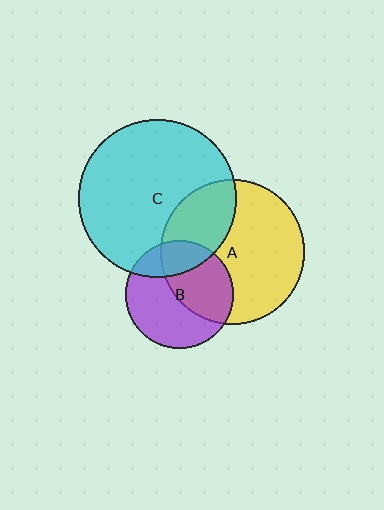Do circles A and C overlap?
Yes.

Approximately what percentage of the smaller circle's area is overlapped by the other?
Approximately 30%.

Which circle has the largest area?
Circle C (cyan).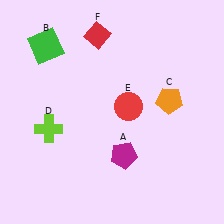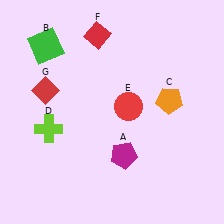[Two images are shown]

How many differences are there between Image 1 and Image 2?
There is 1 difference between the two images.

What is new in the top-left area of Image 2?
A red diamond (G) was added in the top-left area of Image 2.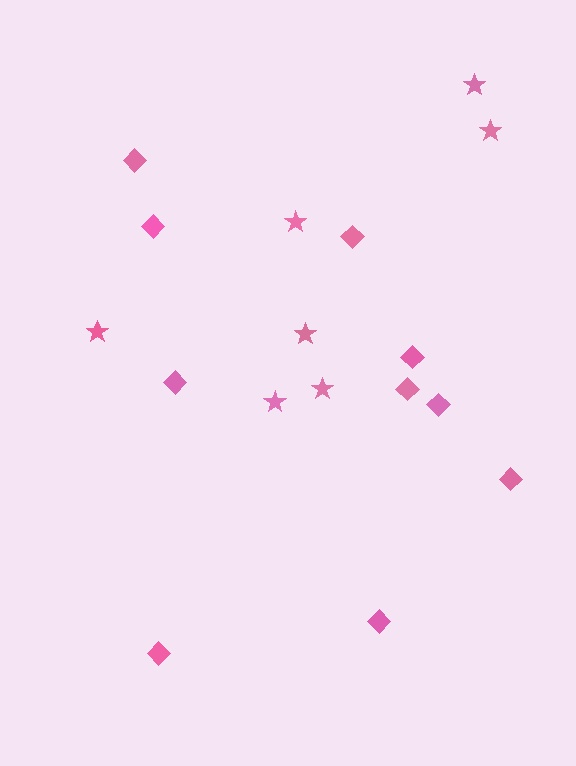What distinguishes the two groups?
There are 2 groups: one group of diamonds (10) and one group of stars (7).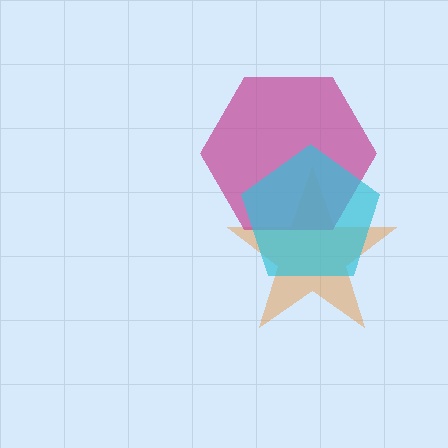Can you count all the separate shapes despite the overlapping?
Yes, there are 3 separate shapes.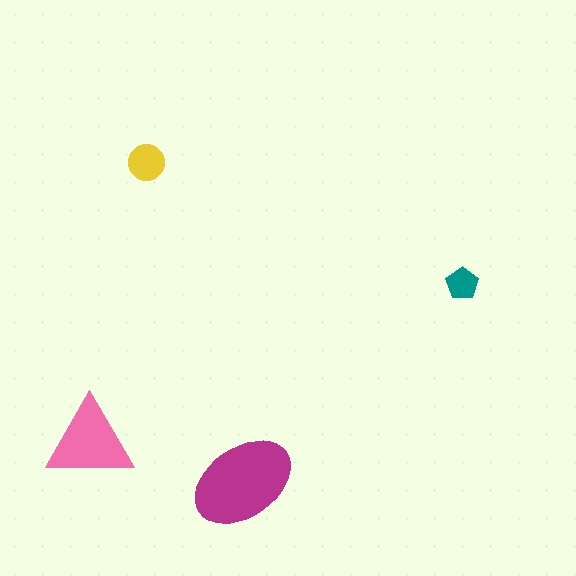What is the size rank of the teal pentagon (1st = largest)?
4th.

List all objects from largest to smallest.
The magenta ellipse, the pink triangle, the yellow circle, the teal pentagon.